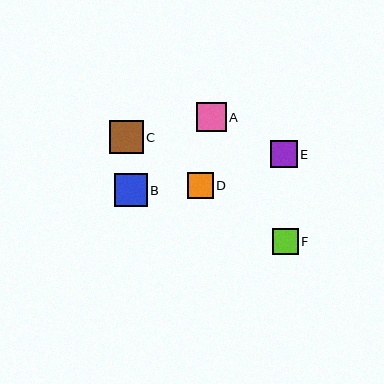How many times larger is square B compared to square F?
Square B is approximately 1.3 times the size of square F.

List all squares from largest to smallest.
From largest to smallest: C, B, A, E, F, D.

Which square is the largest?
Square C is the largest with a size of approximately 34 pixels.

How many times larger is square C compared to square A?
Square C is approximately 1.1 times the size of square A.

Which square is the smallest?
Square D is the smallest with a size of approximately 26 pixels.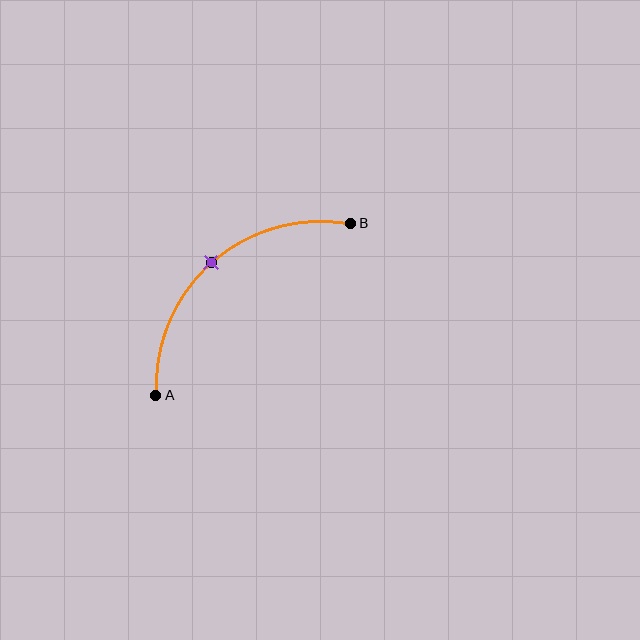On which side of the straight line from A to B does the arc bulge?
The arc bulges above and to the left of the straight line connecting A and B.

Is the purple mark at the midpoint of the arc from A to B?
Yes. The purple mark lies on the arc at equal arc-length from both A and B — it is the arc midpoint.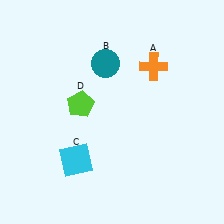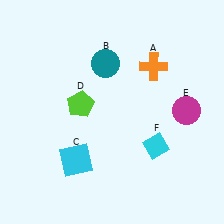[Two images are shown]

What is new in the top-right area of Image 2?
A magenta circle (E) was added in the top-right area of Image 2.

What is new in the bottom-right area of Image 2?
A cyan diamond (F) was added in the bottom-right area of Image 2.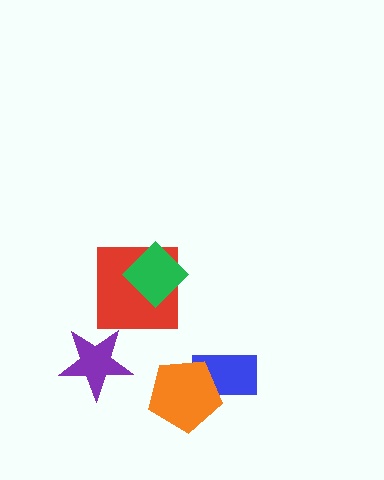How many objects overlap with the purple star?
0 objects overlap with the purple star.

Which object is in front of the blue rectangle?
The orange pentagon is in front of the blue rectangle.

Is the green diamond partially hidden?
No, no other shape covers it.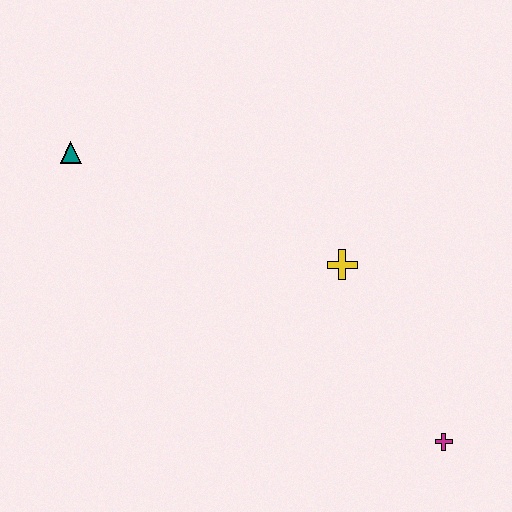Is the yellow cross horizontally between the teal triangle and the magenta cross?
Yes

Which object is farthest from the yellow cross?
The teal triangle is farthest from the yellow cross.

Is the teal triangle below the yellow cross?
No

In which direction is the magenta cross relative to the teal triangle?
The magenta cross is to the right of the teal triangle.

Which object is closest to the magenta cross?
The yellow cross is closest to the magenta cross.